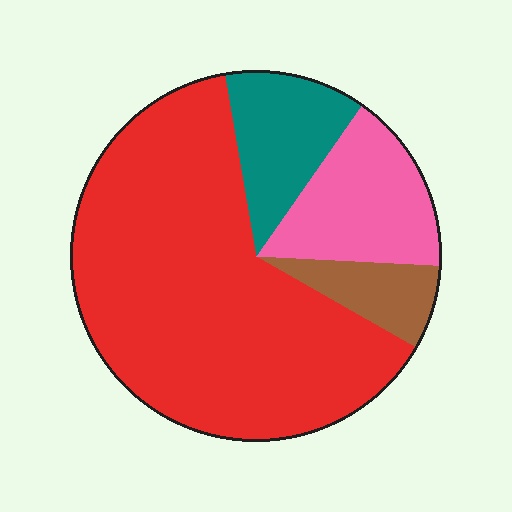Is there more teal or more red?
Red.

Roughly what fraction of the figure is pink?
Pink covers 16% of the figure.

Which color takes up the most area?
Red, at roughly 65%.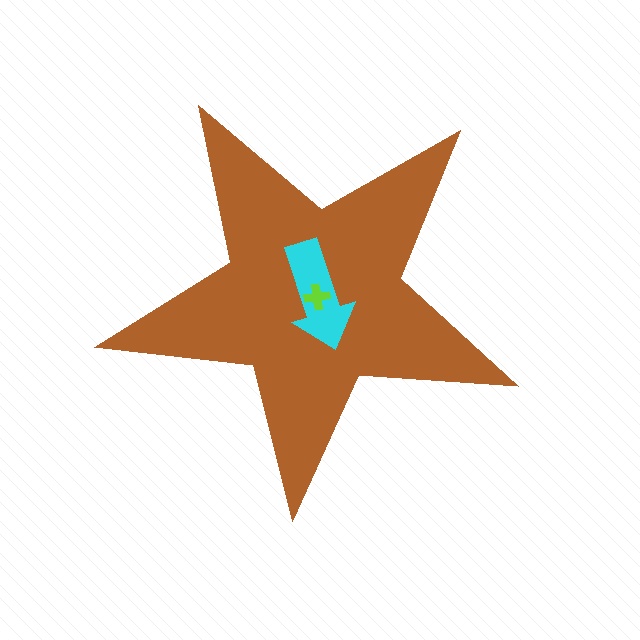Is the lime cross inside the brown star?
Yes.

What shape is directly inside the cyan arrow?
The lime cross.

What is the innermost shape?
The lime cross.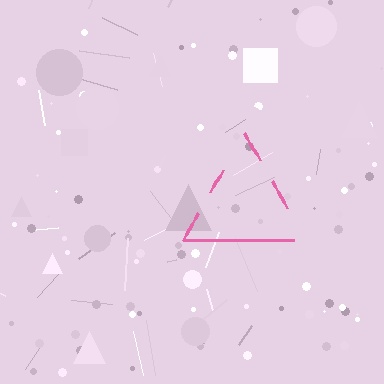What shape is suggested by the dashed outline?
The dashed outline suggests a triangle.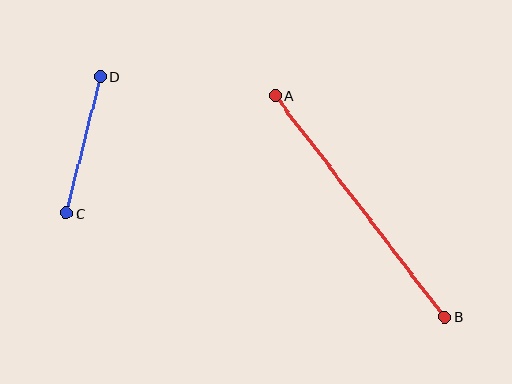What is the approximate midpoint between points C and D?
The midpoint is at approximately (83, 145) pixels.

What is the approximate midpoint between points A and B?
The midpoint is at approximately (360, 206) pixels.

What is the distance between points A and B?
The distance is approximately 279 pixels.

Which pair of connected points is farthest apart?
Points A and B are farthest apart.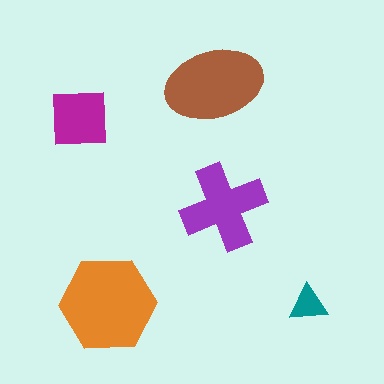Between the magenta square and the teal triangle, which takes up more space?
The magenta square.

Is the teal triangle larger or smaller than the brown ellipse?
Smaller.